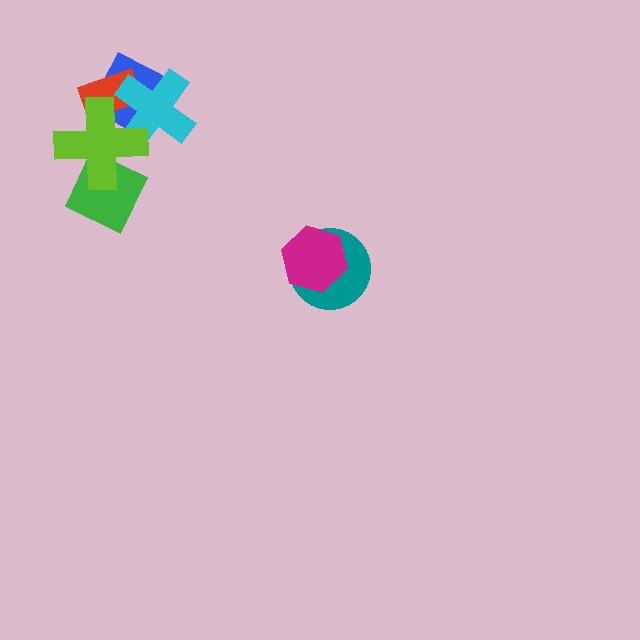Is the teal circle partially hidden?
Yes, it is partially covered by another shape.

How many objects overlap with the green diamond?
1 object overlaps with the green diamond.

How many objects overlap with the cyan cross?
3 objects overlap with the cyan cross.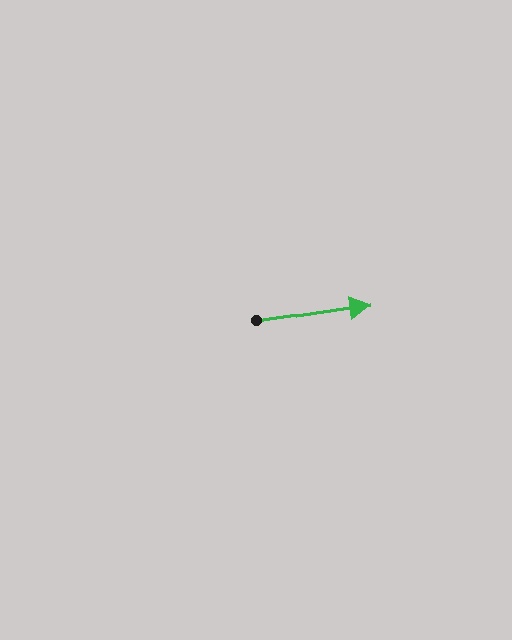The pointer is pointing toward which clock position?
Roughly 3 o'clock.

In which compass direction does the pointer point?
East.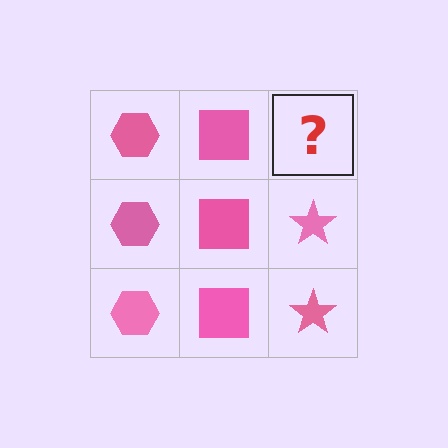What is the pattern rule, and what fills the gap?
The rule is that each column has a consistent shape. The gap should be filled with a pink star.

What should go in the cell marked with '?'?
The missing cell should contain a pink star.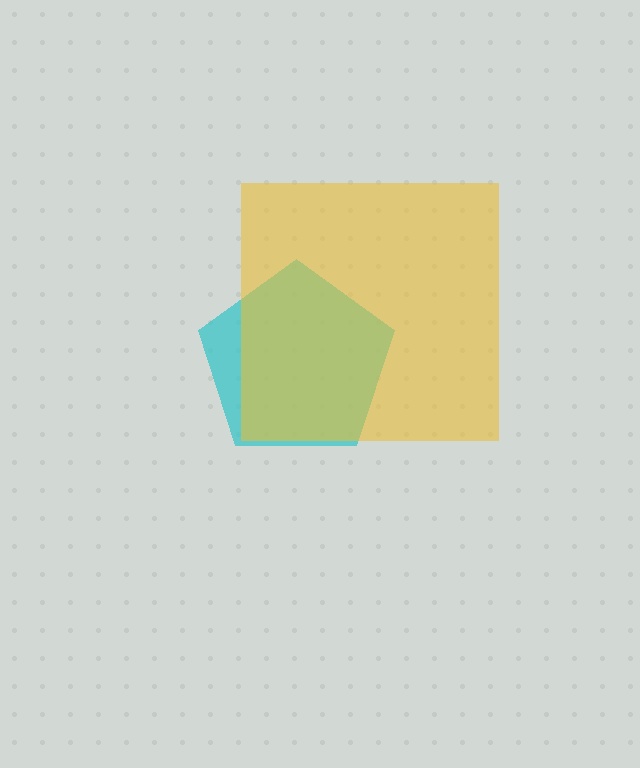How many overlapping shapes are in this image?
There are 2 overlapping shapes in the image.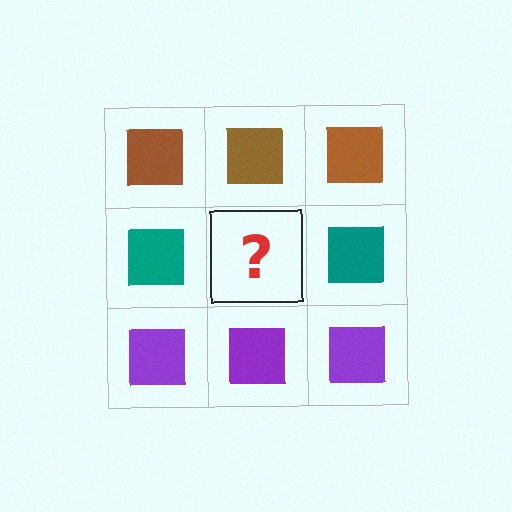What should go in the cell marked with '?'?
The missing cell should contain a teal square.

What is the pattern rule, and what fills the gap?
The rule is that each row has a consistent color. The gap should be filled with a teal square.